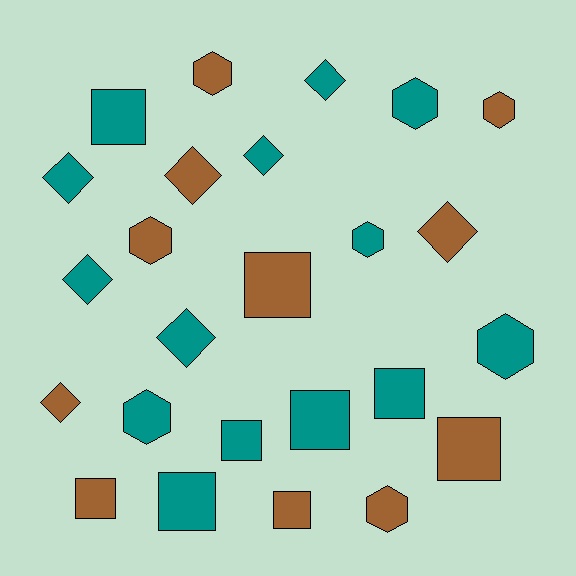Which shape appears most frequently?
Square, with 9 objects.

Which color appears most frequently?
Teal, with 14 objects.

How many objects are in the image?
There are 25 objects.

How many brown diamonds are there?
There are 3 brown diamonds.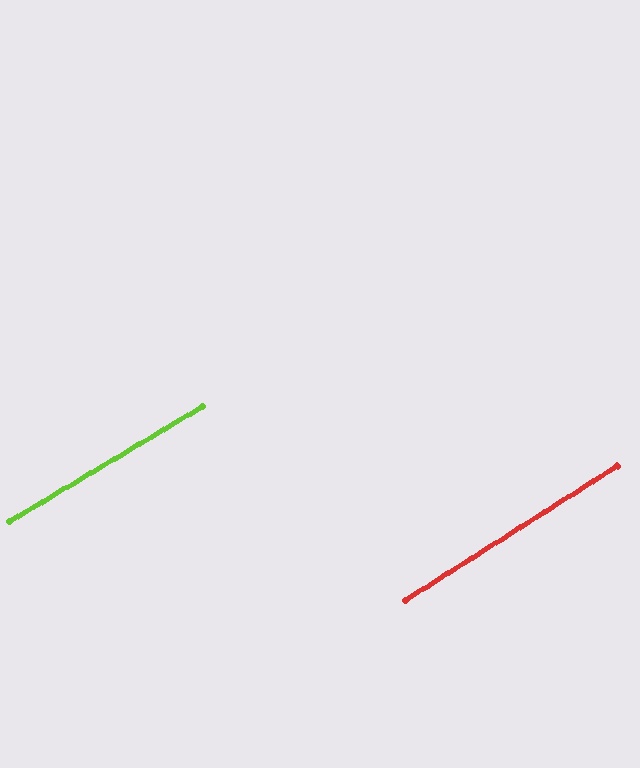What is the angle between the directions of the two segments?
Approximately 2 degrees.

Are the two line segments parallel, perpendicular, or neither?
Parallel — their directions differ by only 1.7°.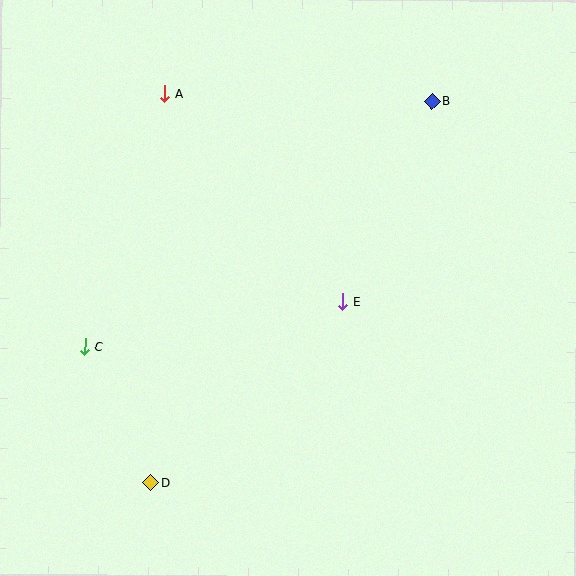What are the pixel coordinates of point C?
Point C is at (85, 347).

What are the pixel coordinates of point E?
Point E is at (342, 301).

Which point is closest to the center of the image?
Point E at (342, 301) is closest to the center.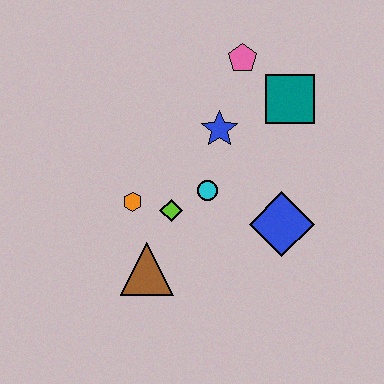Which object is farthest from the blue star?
The brown triangle is farthest from the blue star.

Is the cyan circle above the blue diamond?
Yes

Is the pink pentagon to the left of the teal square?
Yes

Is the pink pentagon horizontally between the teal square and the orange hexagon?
Yes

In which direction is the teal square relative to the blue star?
The teal square is to the right of the blue star.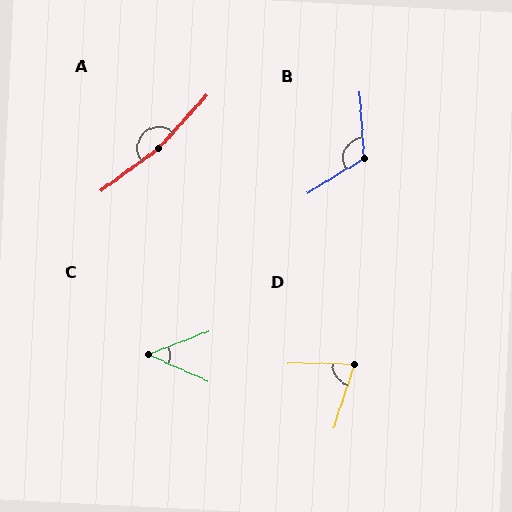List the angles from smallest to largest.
C (46°), D (72°), B (118°), A (169°).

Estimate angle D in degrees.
Approximately 72 degrees.